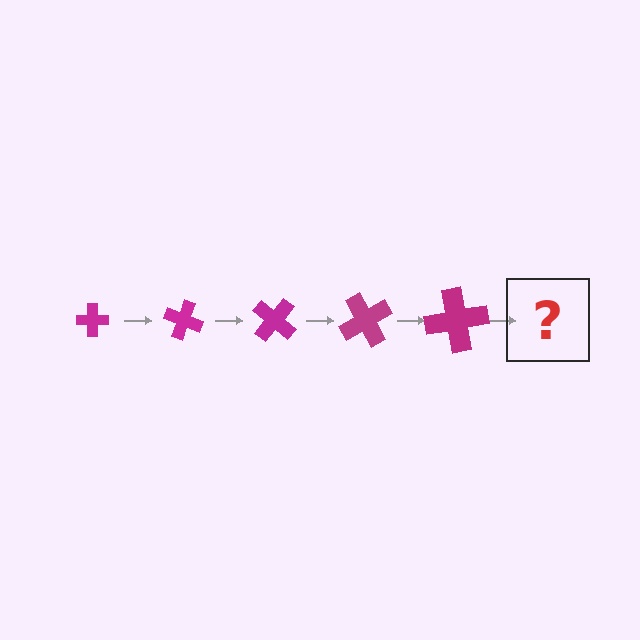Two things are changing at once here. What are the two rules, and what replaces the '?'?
The two rules are that the cross grows larger each step and it rotates 20 degrees each step. The '?' should be a cross, larger than the previous one and rotated 100 degrees from the start.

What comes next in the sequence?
The next element should be a cross, larger than the previous one and rotated 100 degrees from the start.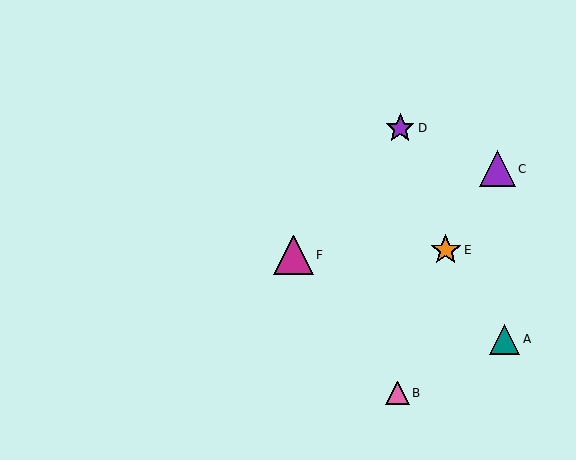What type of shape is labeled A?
Shape A is a teal triangle.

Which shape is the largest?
The magenta triangle (labeled F) is the largest.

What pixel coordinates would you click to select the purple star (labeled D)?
Click at (400, 128) to select the purple star D.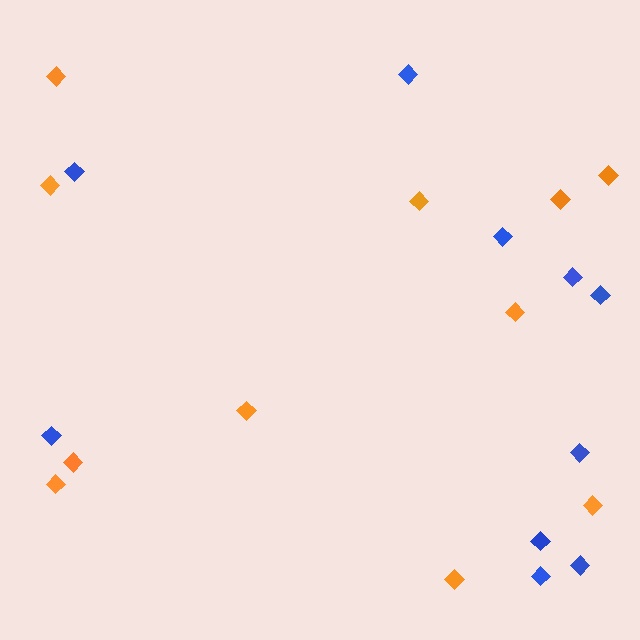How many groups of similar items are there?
There are 2 groups: one group of orange diamonds (11) and one group of blue diamonds (10).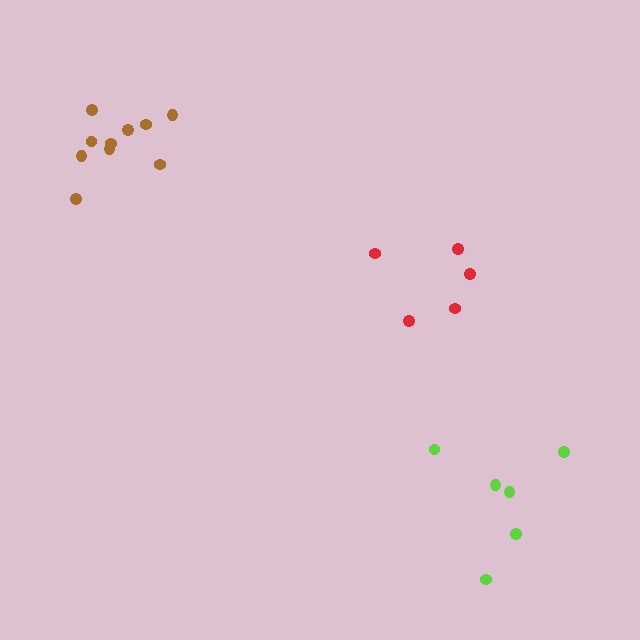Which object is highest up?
The brown cluster is topmost.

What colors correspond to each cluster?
The clusters are colored: red, lime, brown.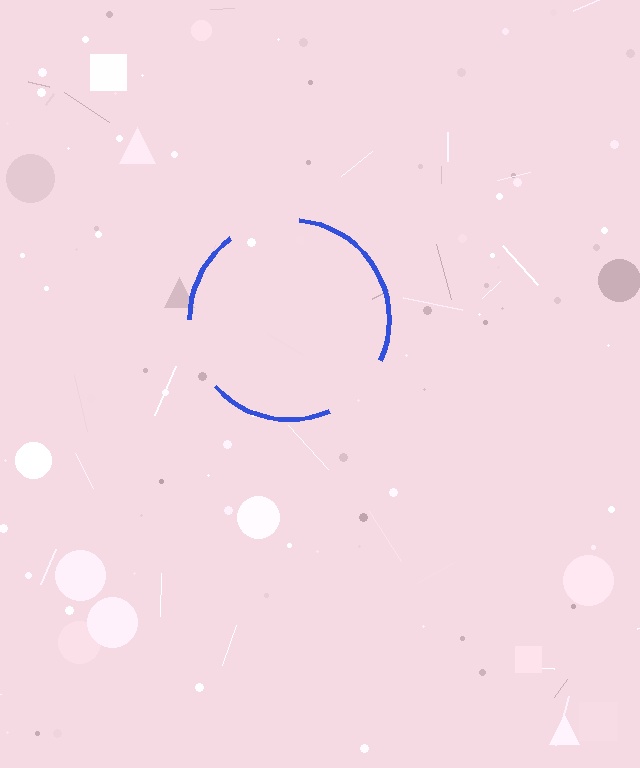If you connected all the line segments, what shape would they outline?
They would outline a circle.